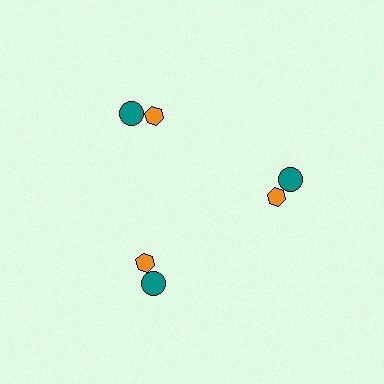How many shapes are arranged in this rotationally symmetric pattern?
There are 6 shapes, arranged in 3 groups of 2.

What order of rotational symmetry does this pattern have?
This pattern has 3-fold rotational symmetry.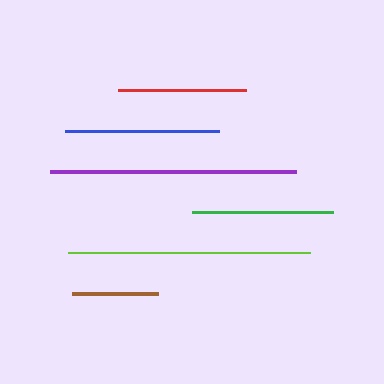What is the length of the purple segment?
The purple segment is approximately 246 pixels long.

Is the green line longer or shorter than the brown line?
The green line is longer than the brown line.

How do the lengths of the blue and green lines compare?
The blue and green lines are approximately the same length.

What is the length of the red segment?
The red segment is approximately 128 pixels long.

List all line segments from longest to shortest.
From longest to shortest: purple, lime, blue, green, red, brown.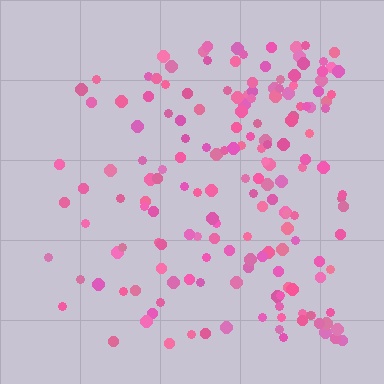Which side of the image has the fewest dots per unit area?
The left.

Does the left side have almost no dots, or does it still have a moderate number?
Still a moderate number, just noticeably fewer than the right.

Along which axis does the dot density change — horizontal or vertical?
Horizontal.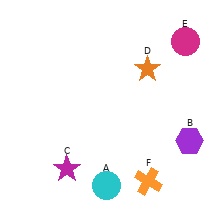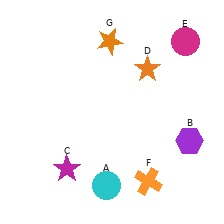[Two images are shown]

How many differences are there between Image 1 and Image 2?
There is 1 difference between the two images.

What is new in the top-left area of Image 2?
An orange star (G) was added in the top-left area of Image 2.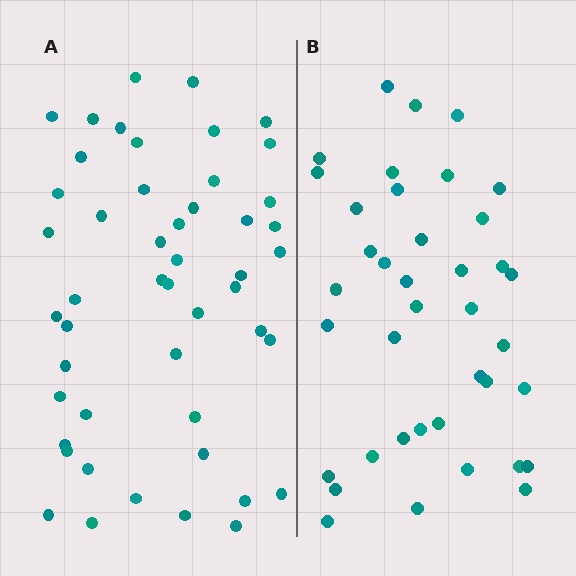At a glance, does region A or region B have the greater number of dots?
Region A (the left region) has more dots.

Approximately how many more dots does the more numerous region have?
Region A has roughly 10 or so more dots than region B.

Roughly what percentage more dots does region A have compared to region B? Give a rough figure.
About 25% more.